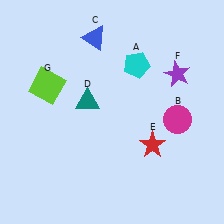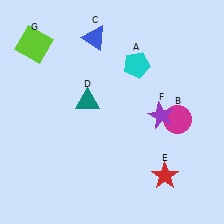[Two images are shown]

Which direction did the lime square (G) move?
The lime square (G) moved up.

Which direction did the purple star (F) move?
The purple star (F) moved down.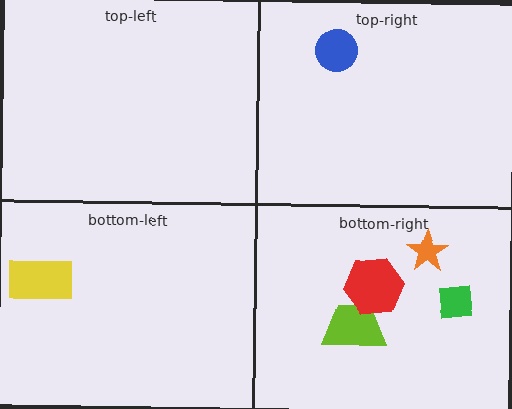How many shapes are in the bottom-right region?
4.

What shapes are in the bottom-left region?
The yellow rectangle.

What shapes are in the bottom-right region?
The lime trapezoid, the orange star, the red hexagon, the green square.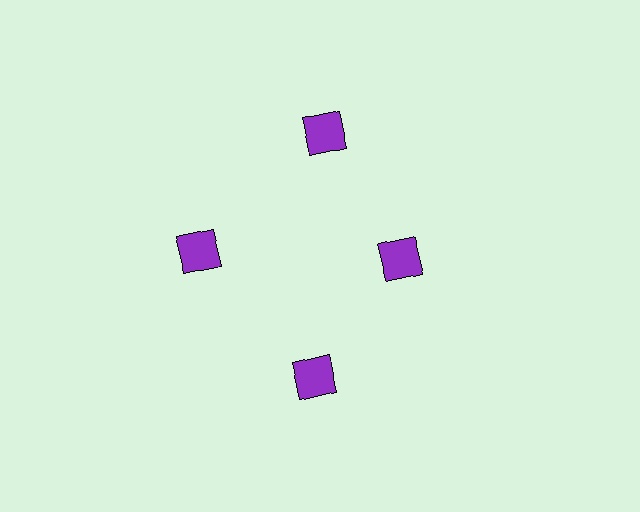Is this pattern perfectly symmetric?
No. The 4 purple squares are arranged in a ring, but one element near the 3 o'clock position is pulled inward toward the center, breaking the 4-fold rotational symmetry.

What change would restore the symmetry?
The symmetry would be restored by moving it outward, back onto the ring so that all 4 squares sit at equal angles and equal distance from the center.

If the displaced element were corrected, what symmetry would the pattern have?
It would have 4-fold rotational symmetry — the pattern would map onto itself every 90 degrees.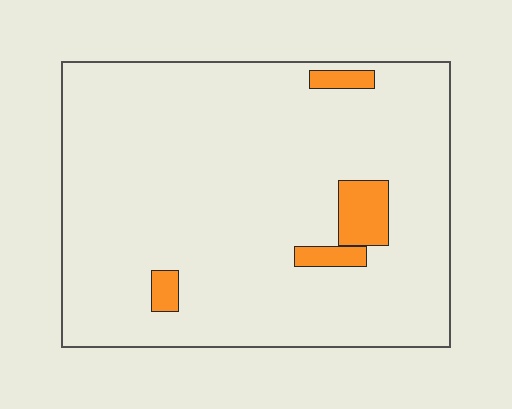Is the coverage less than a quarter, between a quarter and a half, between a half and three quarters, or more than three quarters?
Less than a quarter.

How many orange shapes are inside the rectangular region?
4.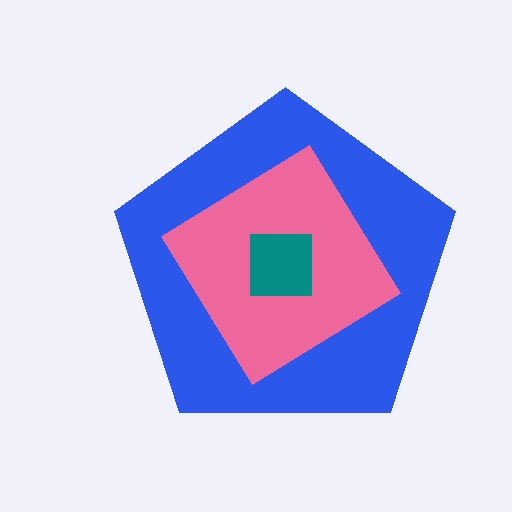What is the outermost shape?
The blue pentagon.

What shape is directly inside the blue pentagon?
The pink diamond.